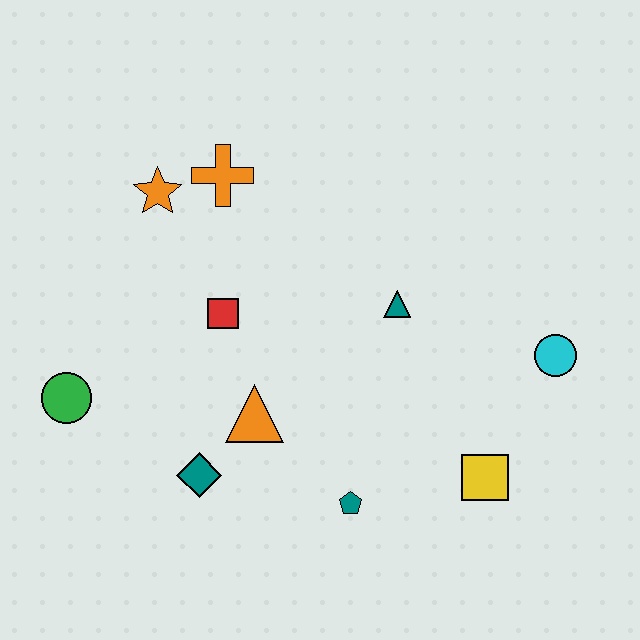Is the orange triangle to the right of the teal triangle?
No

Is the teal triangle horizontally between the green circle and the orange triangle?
No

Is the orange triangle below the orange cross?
Yes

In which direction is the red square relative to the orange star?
The red square is below the orange star.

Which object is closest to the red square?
The orange triangle is closest to the red square.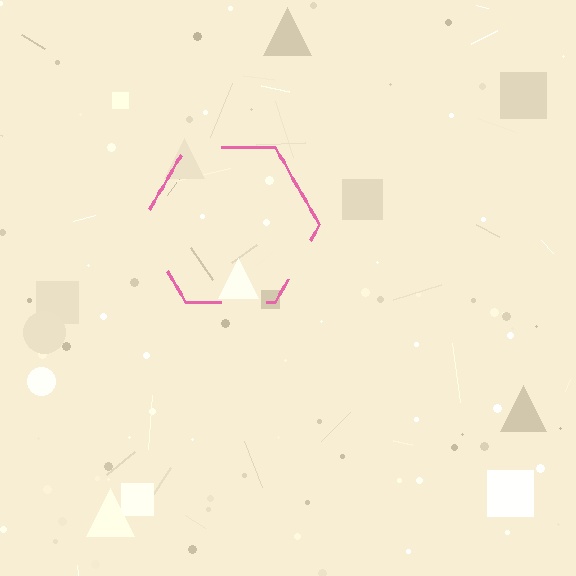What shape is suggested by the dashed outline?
The dashed outline suggests a hexagon.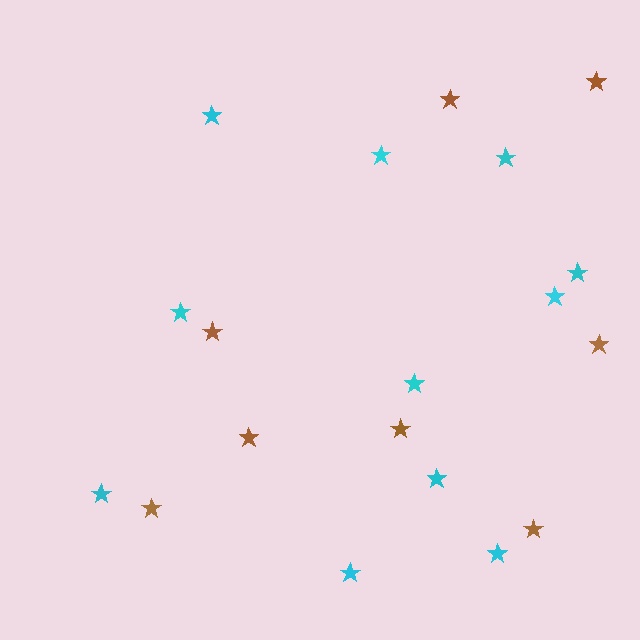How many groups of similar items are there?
There are 2 groups: one group of brown stars (8) and one group of cyan stars (11).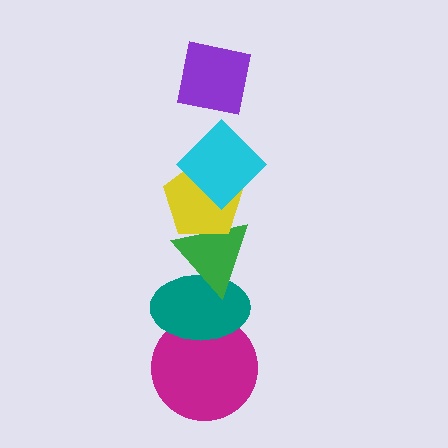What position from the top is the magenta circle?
The magenta circle is 6th from the top.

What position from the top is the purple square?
The purple square is 1st from the top.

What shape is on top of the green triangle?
The yellow pentagon is on top of the green triangle.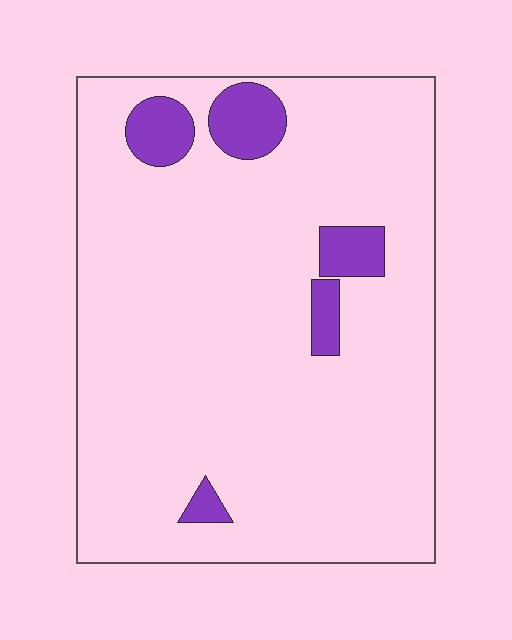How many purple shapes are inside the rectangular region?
5.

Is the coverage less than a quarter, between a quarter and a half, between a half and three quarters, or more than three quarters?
Less than a quarter.